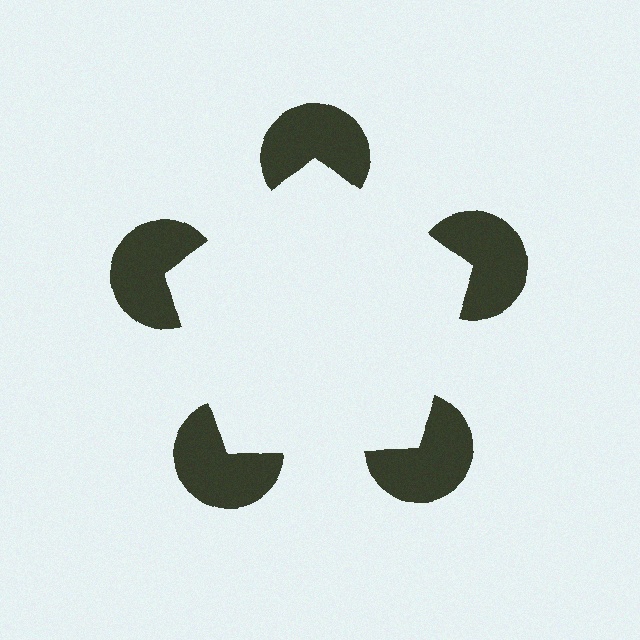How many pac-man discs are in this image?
There are 5 — one at each vertex of the illusory pentagon.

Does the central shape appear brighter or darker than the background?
It typically appears slightly brighter than the background, even though no actual brightness change is drawn.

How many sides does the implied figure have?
5 sides.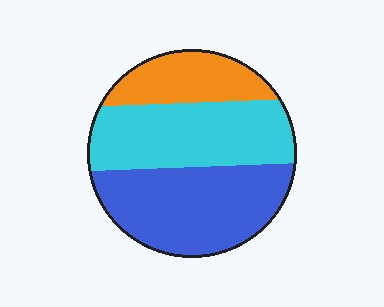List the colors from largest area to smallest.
From largest to smallest: blue, cyan, orange.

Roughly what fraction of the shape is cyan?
Cyan takes up about three eighths (3/8) of the shape.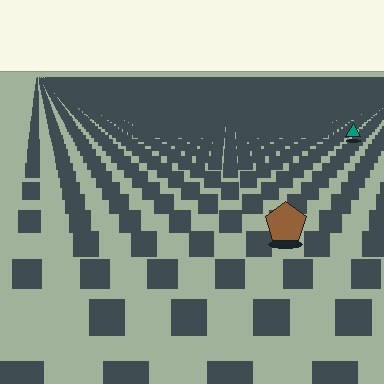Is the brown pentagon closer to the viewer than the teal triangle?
Yes. The brown pentagon is closer — you can tell from the texture gradient: the ground texture is coarser near it.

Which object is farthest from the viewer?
The teal triangle is farthest from the viewer. It appears smaller and the ground texture around it is denser.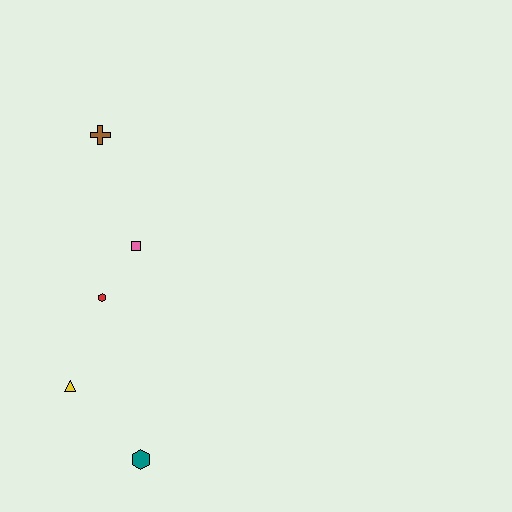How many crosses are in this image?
There is 1 cross.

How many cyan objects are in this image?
There are no cyan objects.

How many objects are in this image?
There are 5 objects.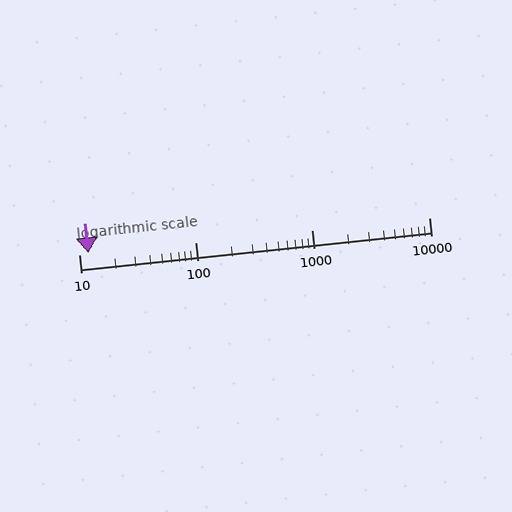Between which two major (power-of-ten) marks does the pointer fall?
The pointer is between 10 and 100.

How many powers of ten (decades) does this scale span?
The scale spans 3 decades, from 10 to 10000.